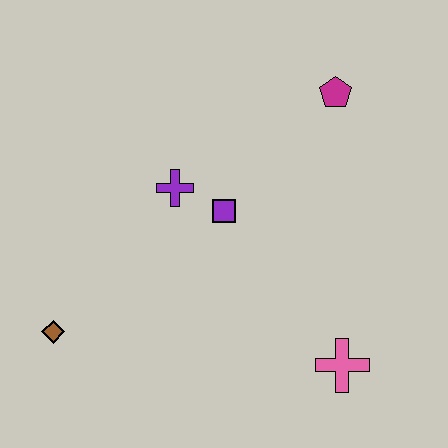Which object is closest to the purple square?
The purple cross is closest to the purple square.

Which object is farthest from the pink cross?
The brown diamond is farthest from the pink cross.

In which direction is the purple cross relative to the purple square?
The purple cross is to the left of the purple square.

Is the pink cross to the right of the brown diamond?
Yes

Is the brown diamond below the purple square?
Yes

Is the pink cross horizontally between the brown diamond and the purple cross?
No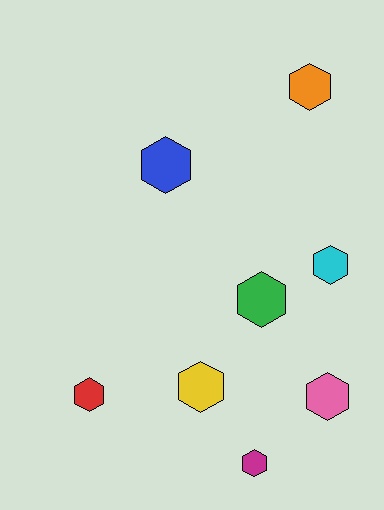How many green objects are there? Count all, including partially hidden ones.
There is 1 green object.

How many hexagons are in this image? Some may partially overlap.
There are 8 hexagons.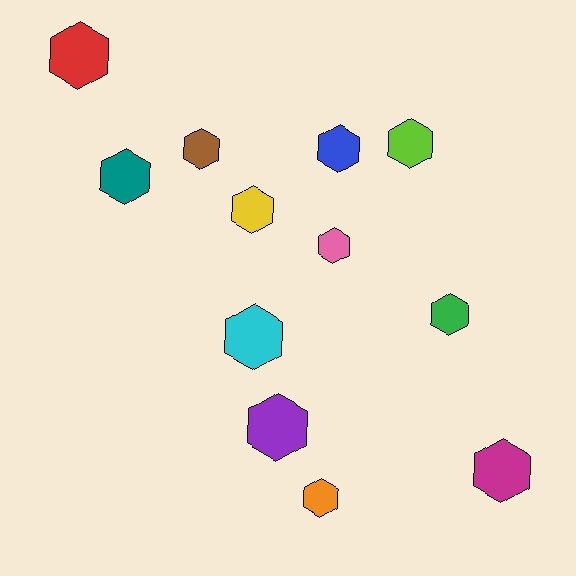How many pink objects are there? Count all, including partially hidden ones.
There is 1 pink object.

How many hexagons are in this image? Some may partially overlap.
There are 12 hexagons.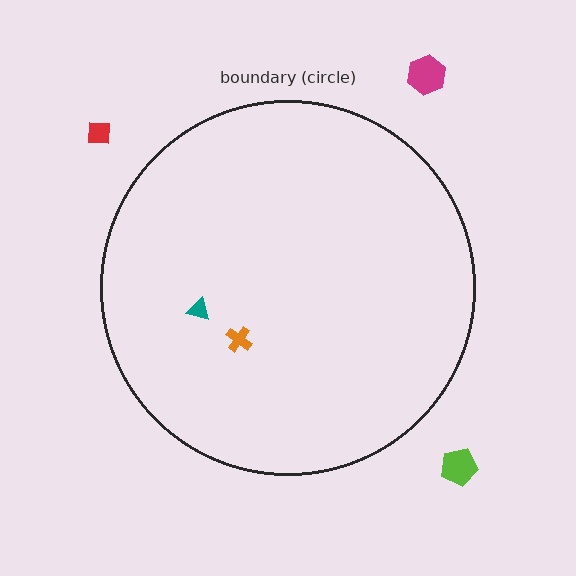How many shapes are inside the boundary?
2 inside, 3 outside.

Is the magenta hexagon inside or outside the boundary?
Outside.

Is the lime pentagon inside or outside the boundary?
Outside.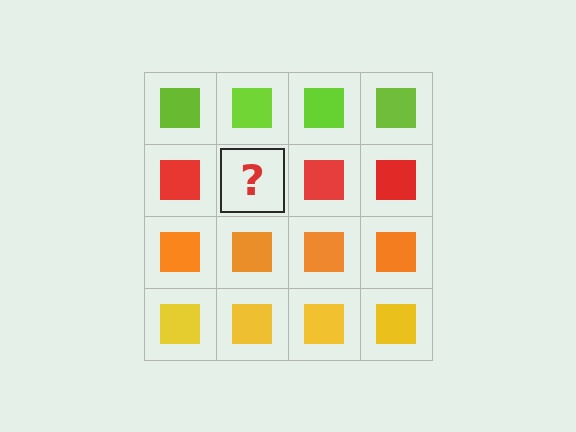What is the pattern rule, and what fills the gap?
The rule is that each row has a consistent color. The gap should be filled with a red square.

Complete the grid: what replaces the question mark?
The question mark should be replaced with a red square.